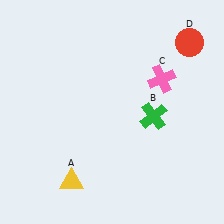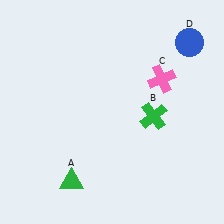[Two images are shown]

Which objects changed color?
A changed from yellow to green. D changed from red to blue.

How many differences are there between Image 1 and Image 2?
There are 2 differences between the two images.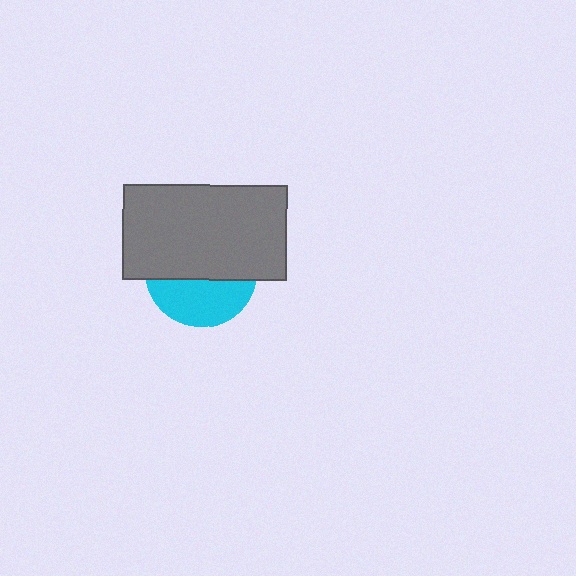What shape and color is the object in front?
The object in front is a gray rectangle.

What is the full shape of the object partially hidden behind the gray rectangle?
The partially hidden object is a cyan circle.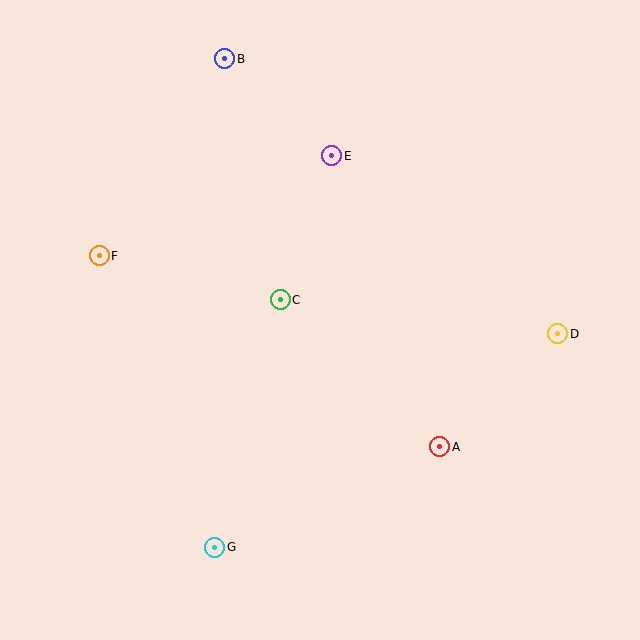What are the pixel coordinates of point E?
Point E is at (332, 156).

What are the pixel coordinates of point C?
Point C is at (280, 300).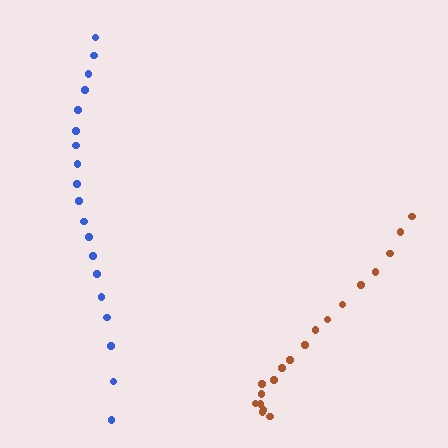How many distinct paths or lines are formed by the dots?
There are 2 distinct paths.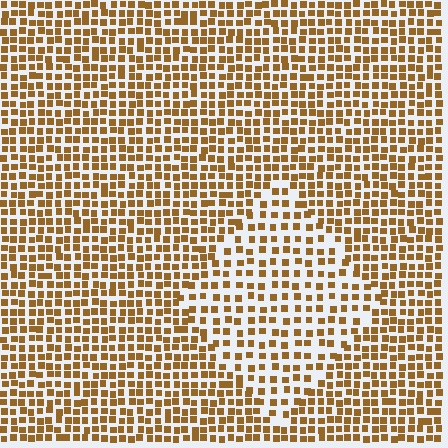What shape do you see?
I see a diamond.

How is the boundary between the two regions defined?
The boundary is defined by a change in element density (approximately 1.7x ratio). All elements are the same color, size, and shape.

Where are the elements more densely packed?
The elements are more densely packed outside the diamond boundary.